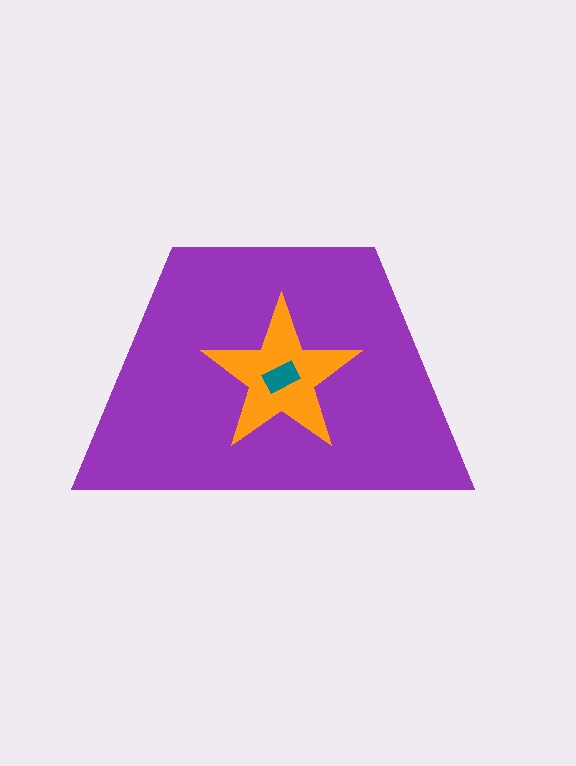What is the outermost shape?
The purple trapezoid.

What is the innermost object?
The teal rectangle.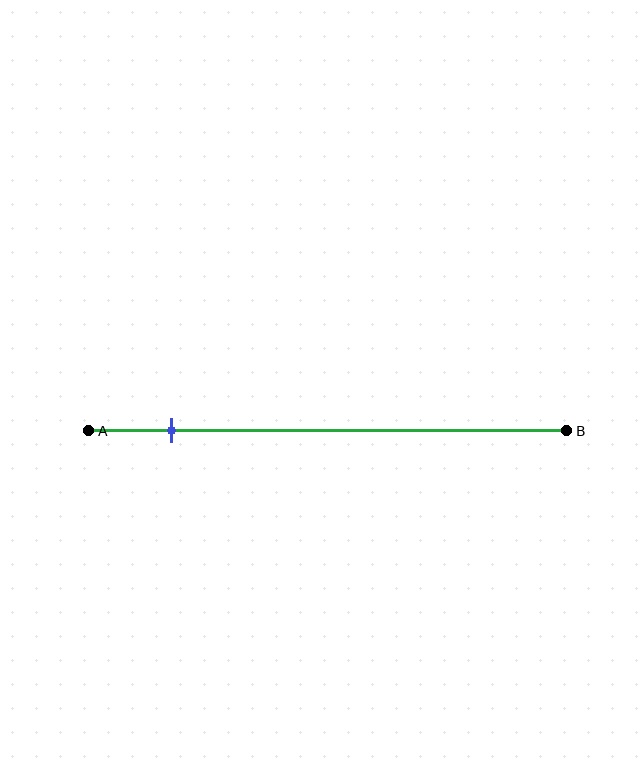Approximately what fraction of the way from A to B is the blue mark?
The blue mark is approximately 15% of the way from A to B.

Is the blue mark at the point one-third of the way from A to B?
No, the mark is at about 15% from A, not at the 33% one-third point.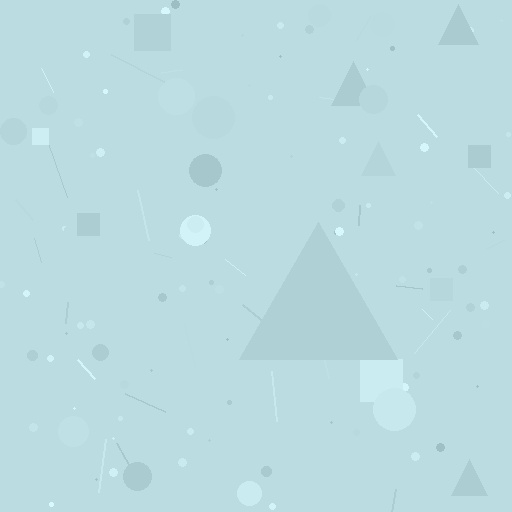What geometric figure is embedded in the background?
A triangle is embedded in the background.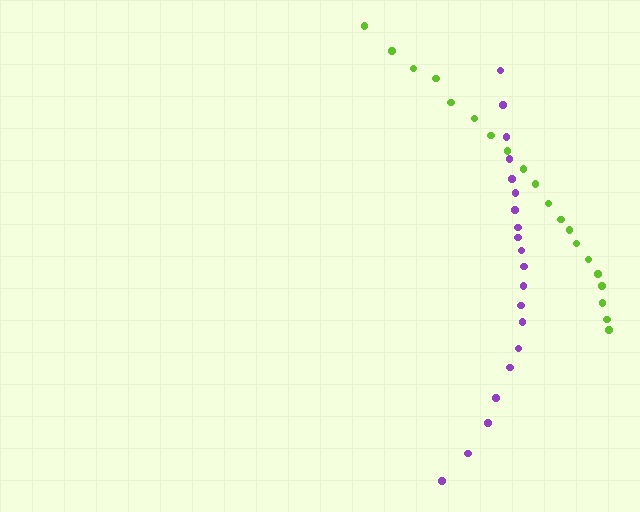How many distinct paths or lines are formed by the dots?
There are 2 distinct paths.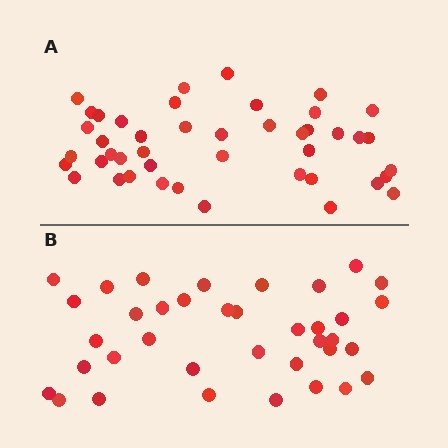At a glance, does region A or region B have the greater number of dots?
Region A (the top region) has more dots.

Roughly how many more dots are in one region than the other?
Region A has roughly 8 or so more dots than region B.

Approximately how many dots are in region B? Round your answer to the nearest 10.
About 40 dots. (The exact count is 37, which rounds to 40.)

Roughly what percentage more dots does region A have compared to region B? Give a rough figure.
About 20% more.